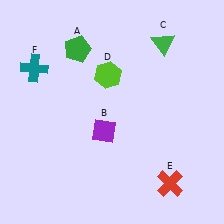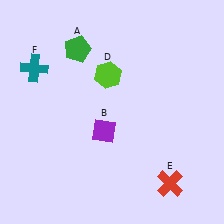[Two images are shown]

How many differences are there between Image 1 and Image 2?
There is 1 difference between the two images.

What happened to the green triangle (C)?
The green triangle (C) was removed in Image 2. It was in the top-right area of Image 1.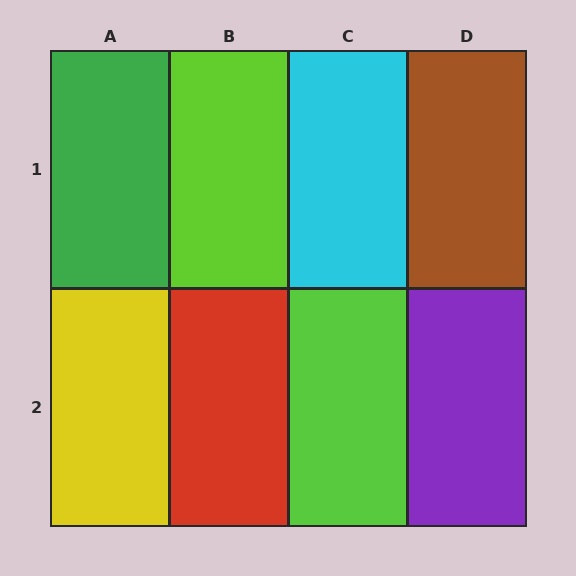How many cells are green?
1 cell is green.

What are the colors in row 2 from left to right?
Yellow, red, lime, purple.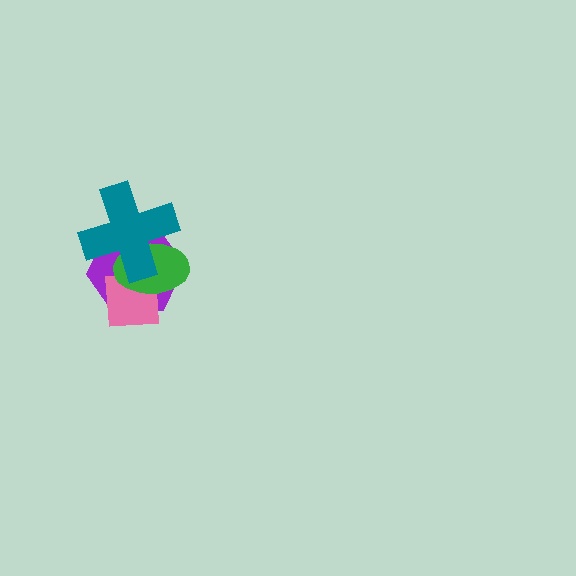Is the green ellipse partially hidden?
Yes, it is partially covered by another shape.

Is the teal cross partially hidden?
No, no other shape covers it.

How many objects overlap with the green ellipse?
3 objects overlap with the green ellipse.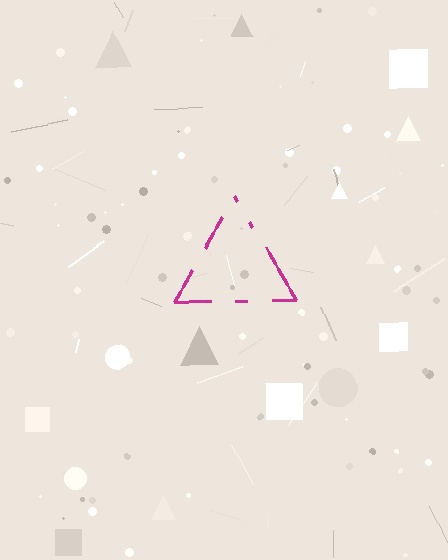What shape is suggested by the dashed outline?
The dashed outline suggests a triangle.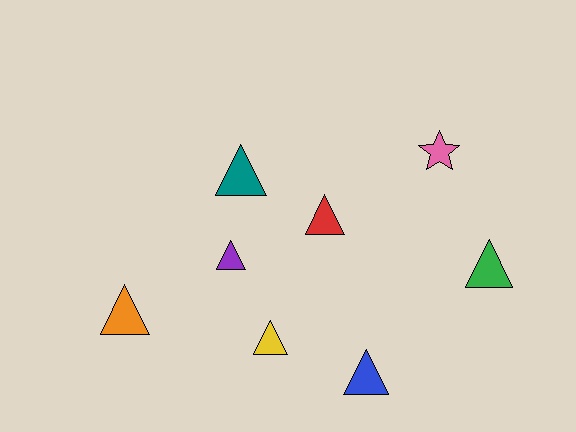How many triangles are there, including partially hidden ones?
There are 7 triangles.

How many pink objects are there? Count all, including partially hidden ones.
There is 1 pink object.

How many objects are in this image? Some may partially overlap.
There are 8 objects.